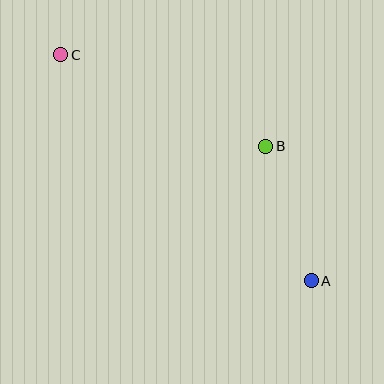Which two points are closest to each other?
Points A and B are closest to each other.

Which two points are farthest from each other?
Points A and C are farthest from each other.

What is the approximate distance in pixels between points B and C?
The distance between B and C is approximately 225 pixels.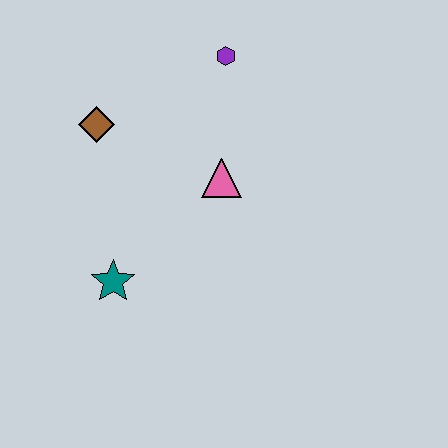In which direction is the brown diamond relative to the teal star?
The brown diamond is above the teal star.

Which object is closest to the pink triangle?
The purple hexagon is closest to the pink triangle.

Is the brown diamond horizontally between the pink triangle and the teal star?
No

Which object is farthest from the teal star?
The purple hexagon is farthest from the teal star.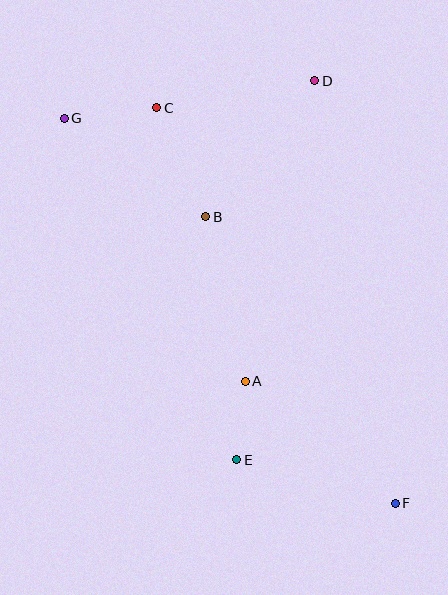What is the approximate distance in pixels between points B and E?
The distance between B and E is approximately 245 pixels.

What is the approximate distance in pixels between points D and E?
The distance between D and E is approximately 387 pixels.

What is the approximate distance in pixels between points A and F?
The distance between A and F is approximately 194 pixels.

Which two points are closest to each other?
Points A and E are closest to each other.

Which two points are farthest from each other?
Points F and G are farthest from each other.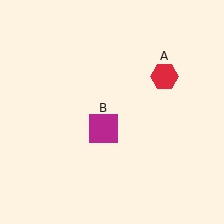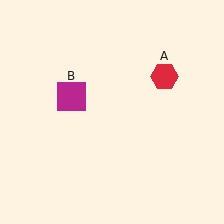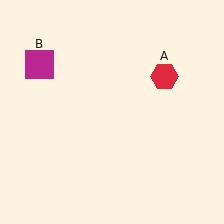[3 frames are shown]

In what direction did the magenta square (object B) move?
The magenta square (object B) moved up and to the left.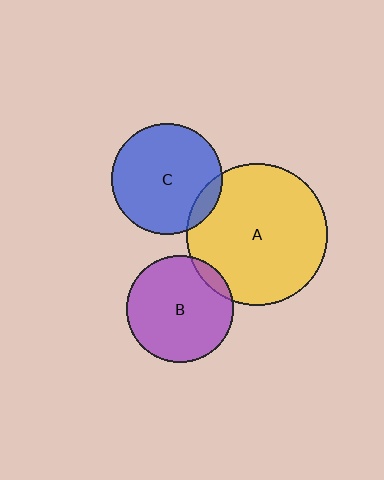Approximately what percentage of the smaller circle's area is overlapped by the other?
Approximately 10%.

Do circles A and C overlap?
Yes.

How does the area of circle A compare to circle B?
Approximately 1.8 times.